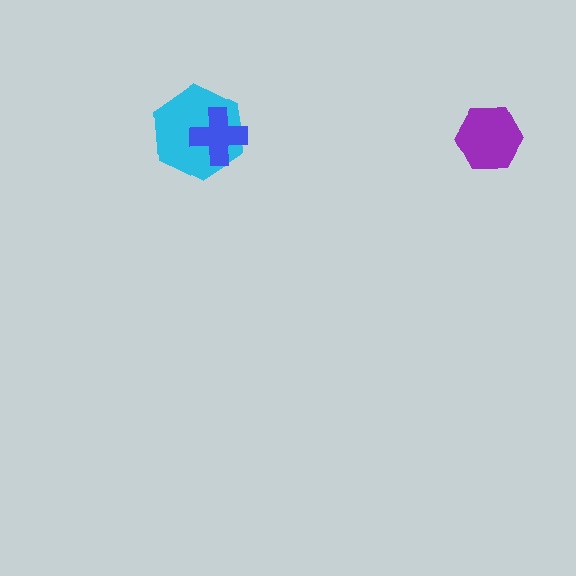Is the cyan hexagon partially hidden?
Yes, it is partially covered by another shape.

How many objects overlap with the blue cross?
1 object overlaps with the blue cross.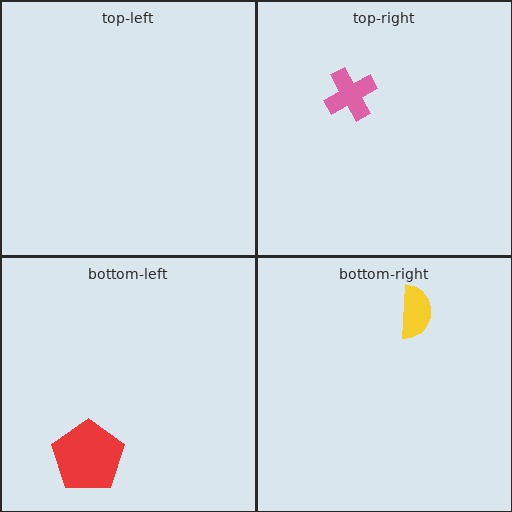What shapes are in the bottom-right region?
The yellow semicircle.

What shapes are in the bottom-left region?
The red pentagon.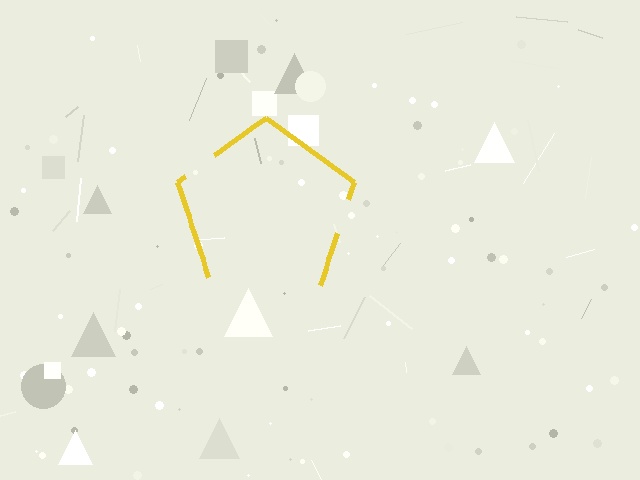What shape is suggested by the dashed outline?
The dashed outline suggests a pentagon.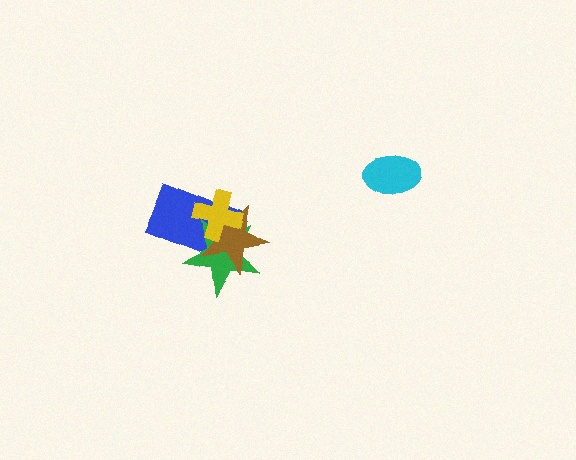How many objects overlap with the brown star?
3 objects overlap with the brown star.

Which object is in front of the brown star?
The yellow cross is in front of the brown star.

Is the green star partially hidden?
Yes, it is partially covered by another shape.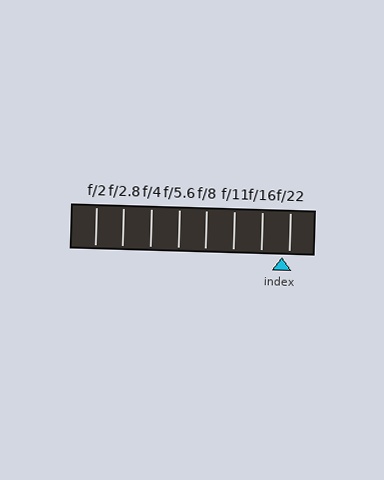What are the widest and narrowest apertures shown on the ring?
The widest aperture shown is f/2 and the narrowest is f/22.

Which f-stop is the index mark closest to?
The index mark is closest to f/22.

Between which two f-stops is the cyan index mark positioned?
The index mark is between f/16 and f/22.